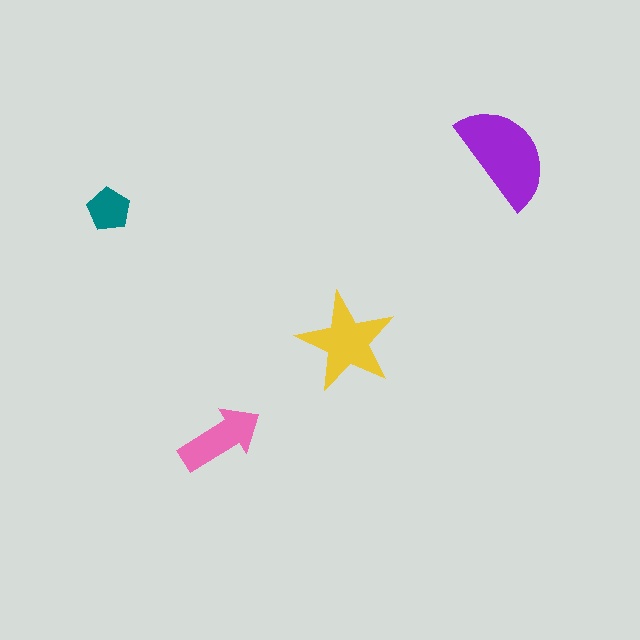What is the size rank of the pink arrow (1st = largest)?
3rd.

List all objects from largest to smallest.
The purple semicircle, the yellow star, the pink arrow, the teal pentagon.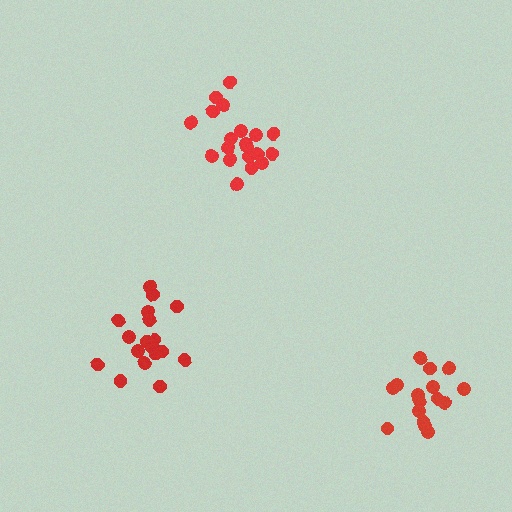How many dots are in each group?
Group 1: 18 dots, Group 2: 20 dots, Group 3: 16 dots (54 total).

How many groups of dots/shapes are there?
There are 3 groups.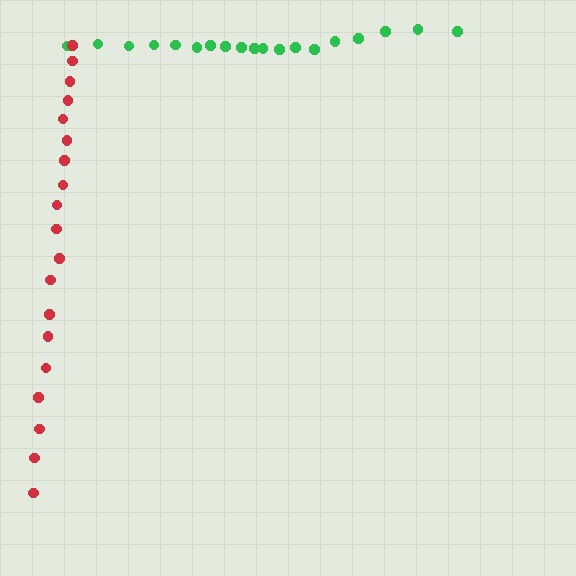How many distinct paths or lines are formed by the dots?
There are 2 distinct paths.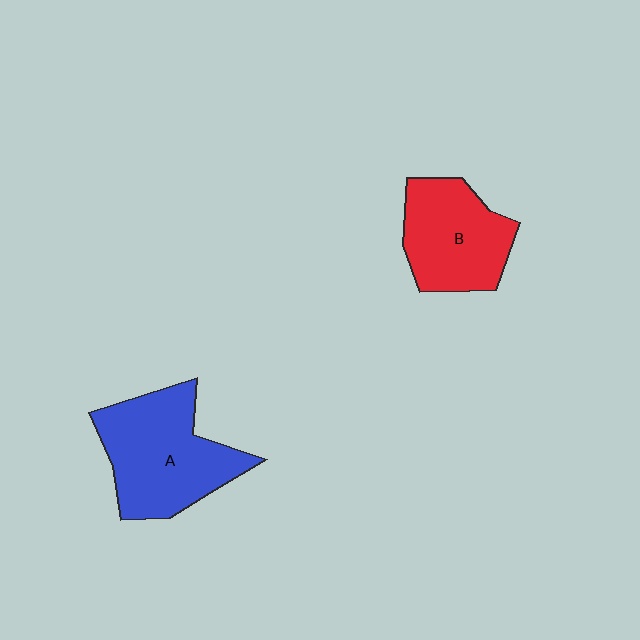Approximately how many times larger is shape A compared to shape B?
Approximately 1.3 times.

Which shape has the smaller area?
Shape B (red).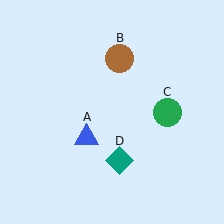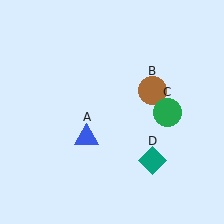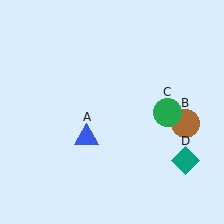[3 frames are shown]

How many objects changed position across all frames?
2 objects changed position: brown circle (object B), teal diamond (object D).